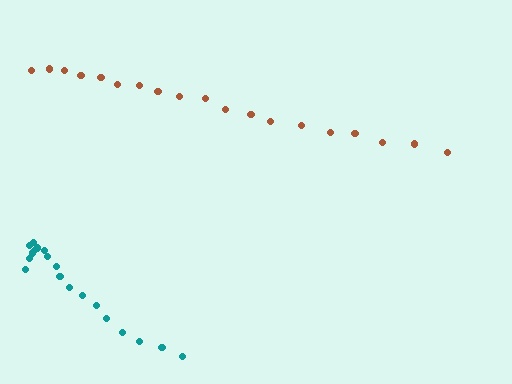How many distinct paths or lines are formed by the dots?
There are 2 distinct paths.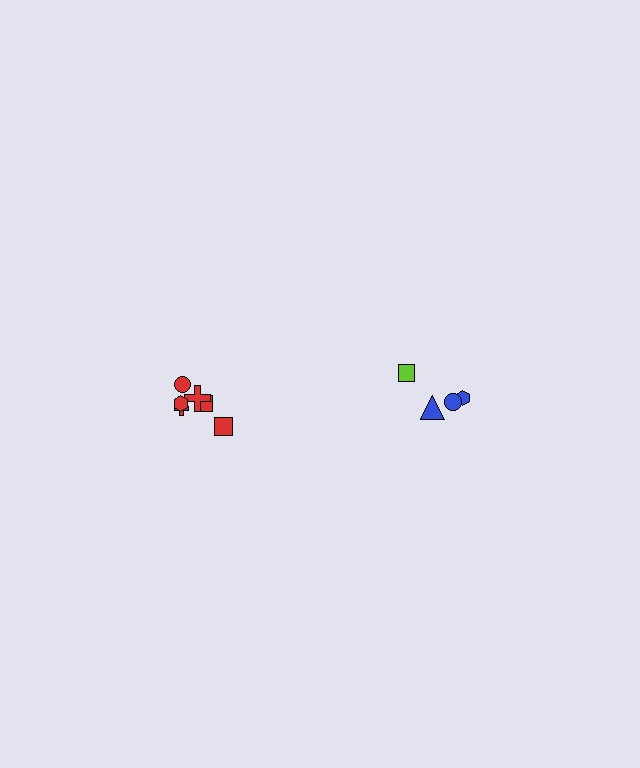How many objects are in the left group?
There are 6 objects.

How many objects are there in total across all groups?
There are 10 objects.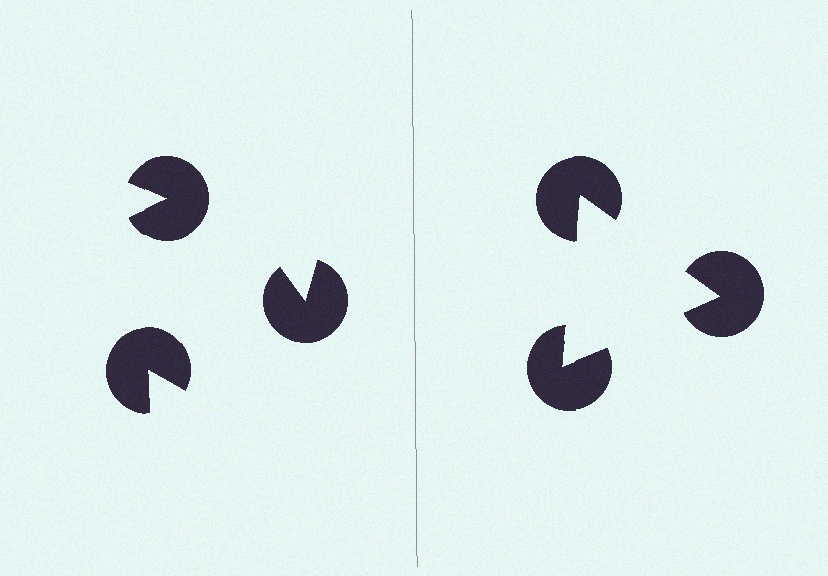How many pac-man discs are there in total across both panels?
6 — 3 on each side.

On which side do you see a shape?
An illusory triangle appears on the right side. On the left side the wedge cuts are rotated, so no coherent shape forms.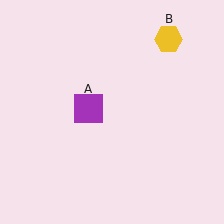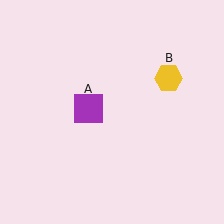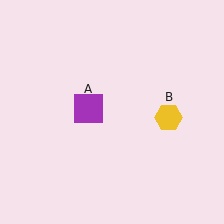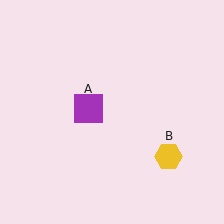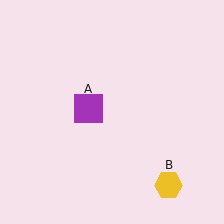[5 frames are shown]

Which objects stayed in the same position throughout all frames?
Purple square (object A) remained stationary.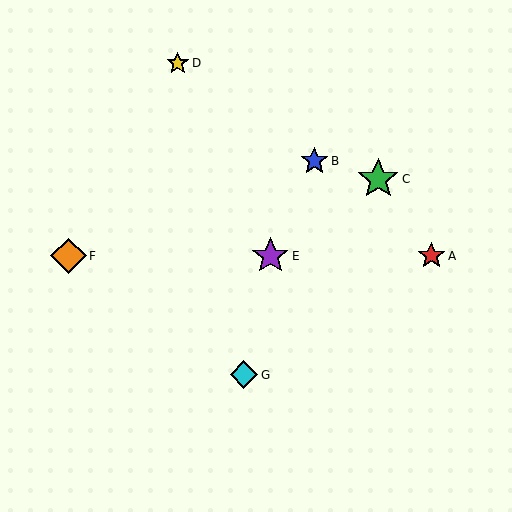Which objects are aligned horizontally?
Objects A, E, F are aligned horizontally.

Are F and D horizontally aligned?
No, F is at y≈256 and D is at y≈63.